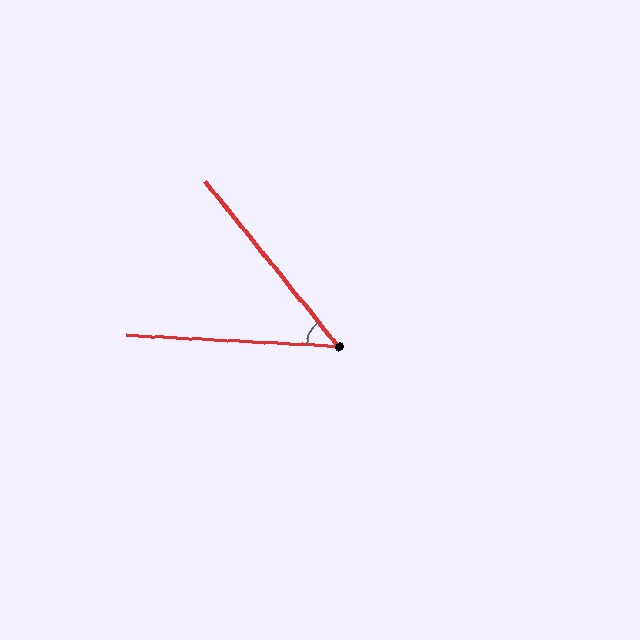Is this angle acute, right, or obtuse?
It is acute.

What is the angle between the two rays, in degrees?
Approximately 48 degrees.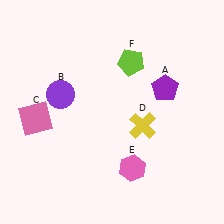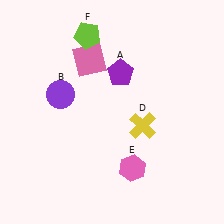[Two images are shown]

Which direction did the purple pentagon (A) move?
The purple pentagon (A) moved left.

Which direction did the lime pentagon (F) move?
The lime pentagon (F) moved left.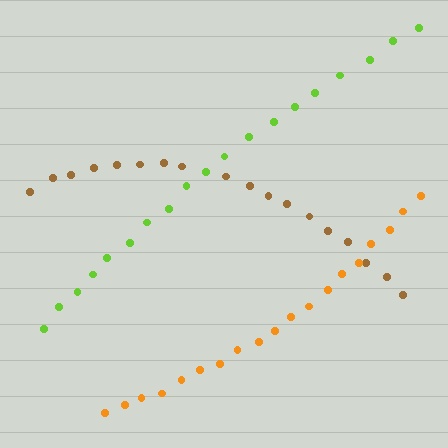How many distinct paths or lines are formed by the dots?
There are 3 distinct paths.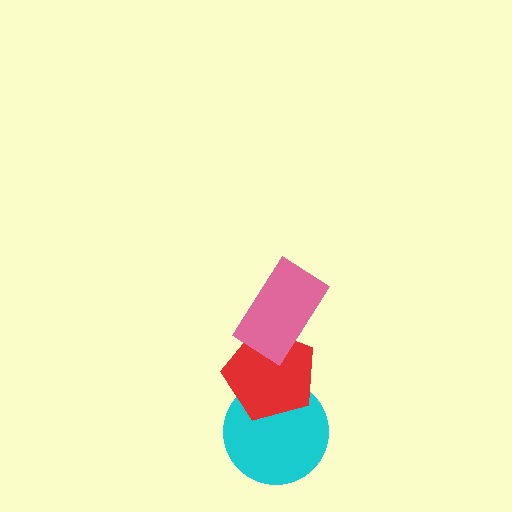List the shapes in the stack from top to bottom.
From top to bottom: the pink rectangle, the red pentagon, the cyan circle.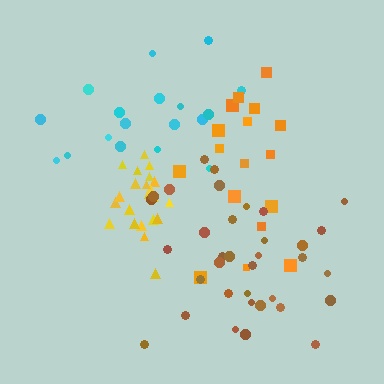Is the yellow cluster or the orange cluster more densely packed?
Yellow.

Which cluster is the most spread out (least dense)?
Orange.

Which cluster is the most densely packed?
Yellow.